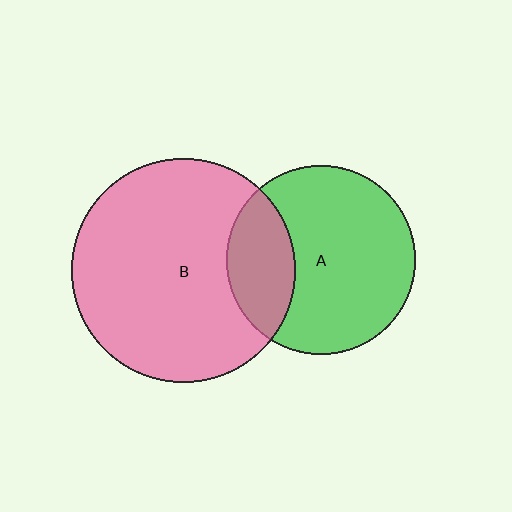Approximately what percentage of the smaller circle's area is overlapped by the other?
Approximately 25%.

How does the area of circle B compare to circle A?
Approximately 1.4 times.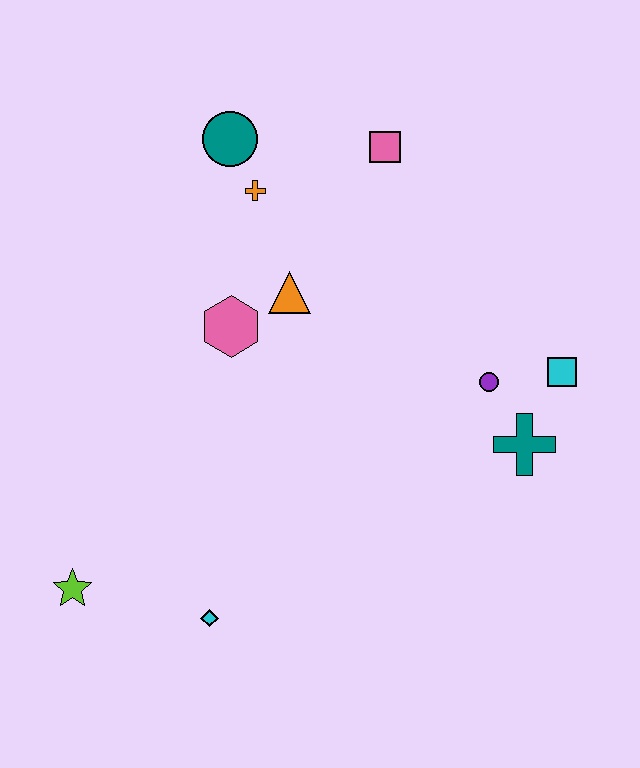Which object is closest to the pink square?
The orange cross is closest to the pink square.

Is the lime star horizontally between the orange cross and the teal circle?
No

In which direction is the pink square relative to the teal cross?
The pink square is above the teal cross.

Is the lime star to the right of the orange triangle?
No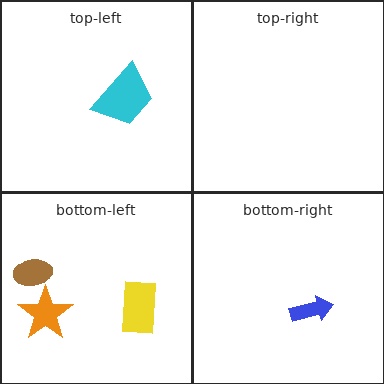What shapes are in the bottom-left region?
The brown ellipse, the orange star, the yellow rectangle.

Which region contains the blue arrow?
The bottom-right region.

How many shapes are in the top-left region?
1.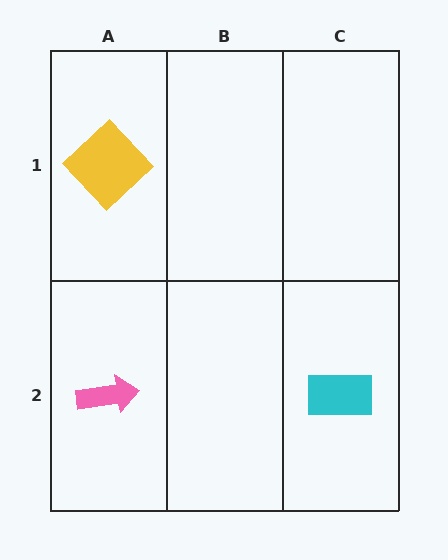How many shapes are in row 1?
1 shape.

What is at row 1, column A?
A yellow diamond.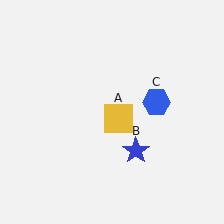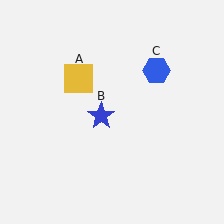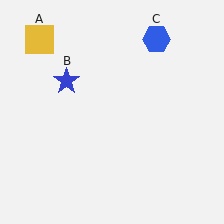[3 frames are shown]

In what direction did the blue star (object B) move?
The blue star (object B) moved up and to the left.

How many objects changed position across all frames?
3 objects changed position: yellow square (object A), blue star (object B), blue hexagon (object C).